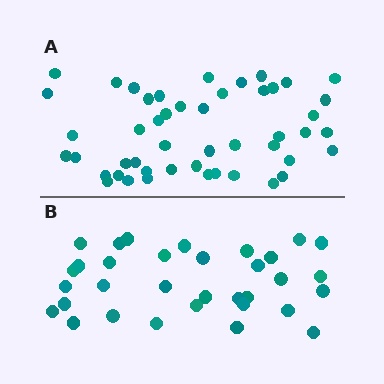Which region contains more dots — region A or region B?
Region A (the top region) has more dots.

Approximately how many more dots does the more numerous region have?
Region A has approximately 15 more dots than region B.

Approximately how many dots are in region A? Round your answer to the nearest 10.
About 50 dots. (The exact count is 48, which rounds to 50.)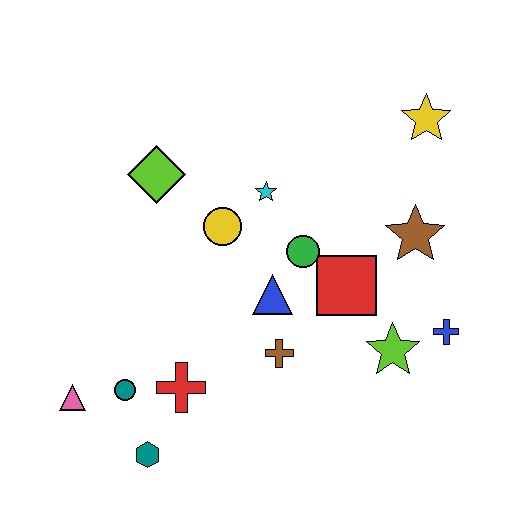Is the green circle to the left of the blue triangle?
No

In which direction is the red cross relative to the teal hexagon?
The red cross is above the teal hexagon.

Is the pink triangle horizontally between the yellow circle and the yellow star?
No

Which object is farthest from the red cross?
The yellow star is farthest from the red cross.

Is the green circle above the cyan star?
No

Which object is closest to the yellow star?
The brown star is closest to the yellow star.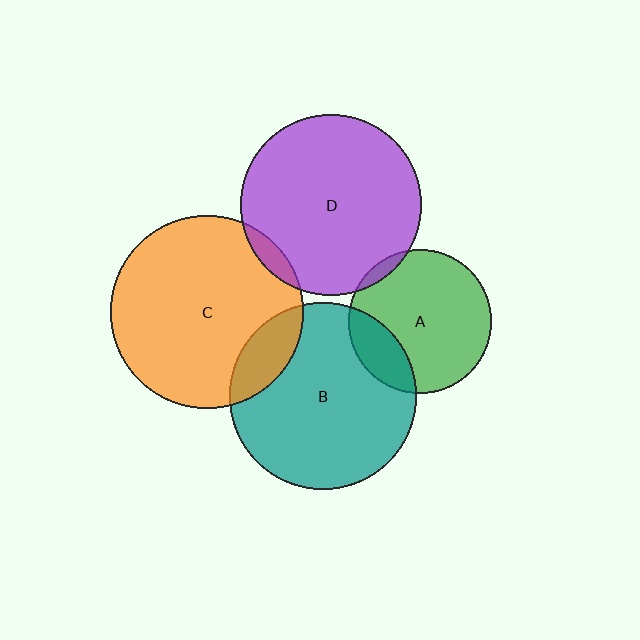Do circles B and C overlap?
Yes.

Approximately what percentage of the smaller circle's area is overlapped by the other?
Approximately 15%.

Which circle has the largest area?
Circle C (orange).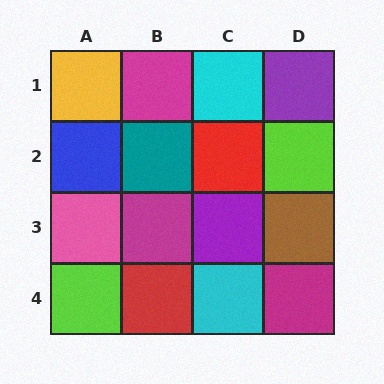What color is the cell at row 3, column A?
Pink.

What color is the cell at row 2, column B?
Teal.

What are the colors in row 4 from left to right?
Lime, red, cyan, magenta.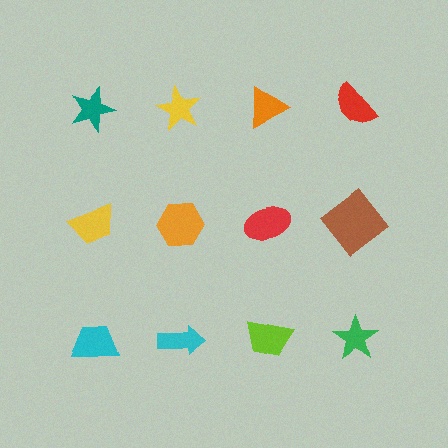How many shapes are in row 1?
4 shapes.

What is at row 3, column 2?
A cyan arrow.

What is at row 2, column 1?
A yellow trapezoid.